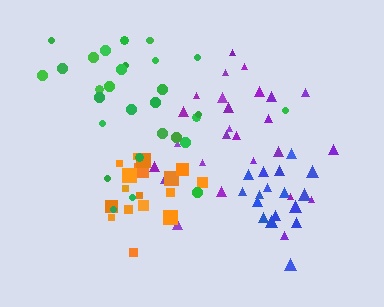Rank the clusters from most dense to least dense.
blue, orange, purple, green.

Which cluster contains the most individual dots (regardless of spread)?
Green (31).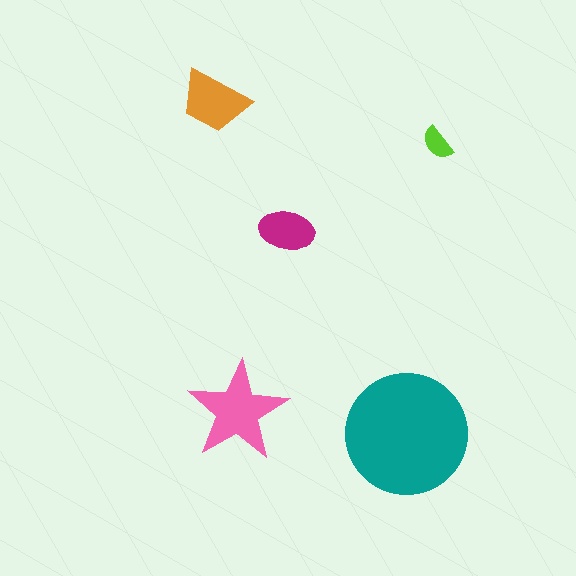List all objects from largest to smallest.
The teal circle, the pink star, the orange trapezoid, the magenta ellipse, the lime semicircle.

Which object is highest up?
The orange trapezoid is topmost.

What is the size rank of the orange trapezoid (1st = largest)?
3rd.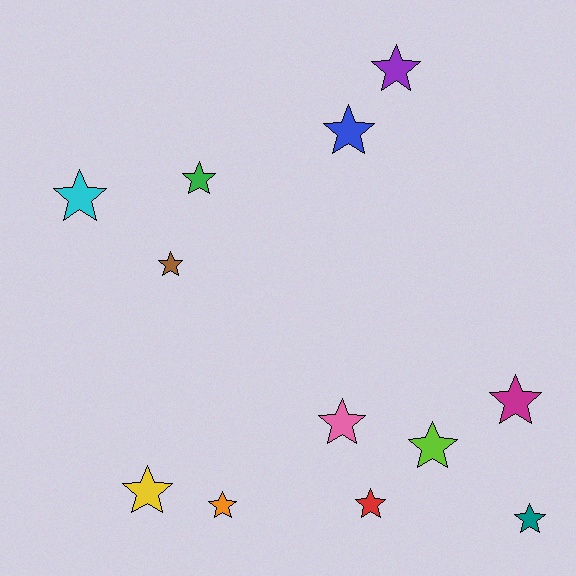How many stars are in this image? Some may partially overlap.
There are 12 stars.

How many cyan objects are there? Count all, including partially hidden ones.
There is 1 cyan object.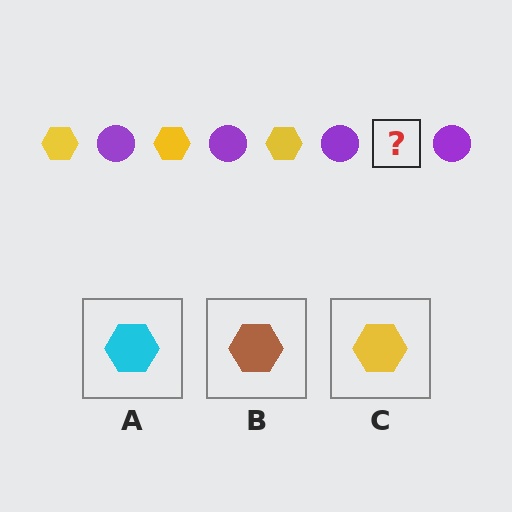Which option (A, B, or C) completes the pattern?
C.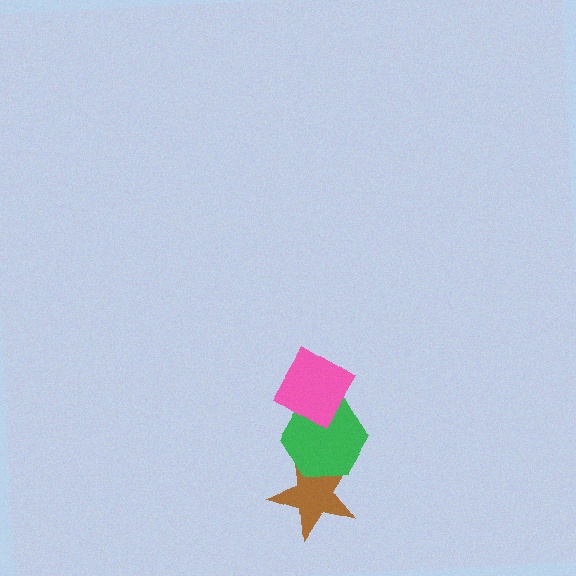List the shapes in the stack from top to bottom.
From top to bottom: the pink diamond, the green hexagon, the brown star.